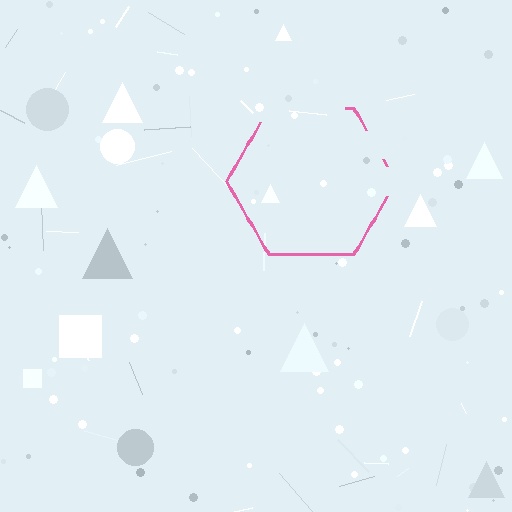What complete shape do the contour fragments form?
The contour fragments form a hexagon.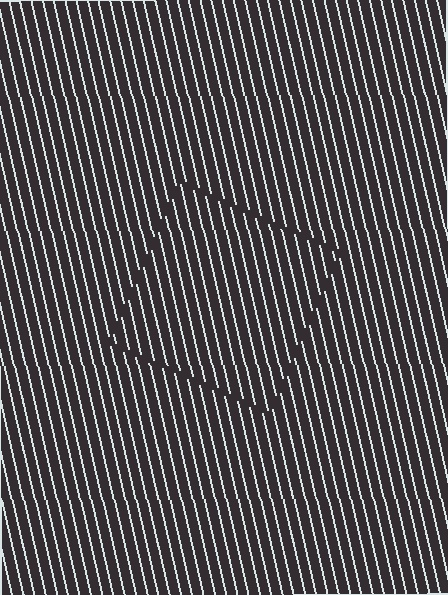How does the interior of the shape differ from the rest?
The interior of the shape contains the same grating, shifted by half a period — the contour is defined by the phase discontinuity where line-ends from the inner and outer gratings abut.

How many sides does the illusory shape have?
4 sides — the line-ends trace a square.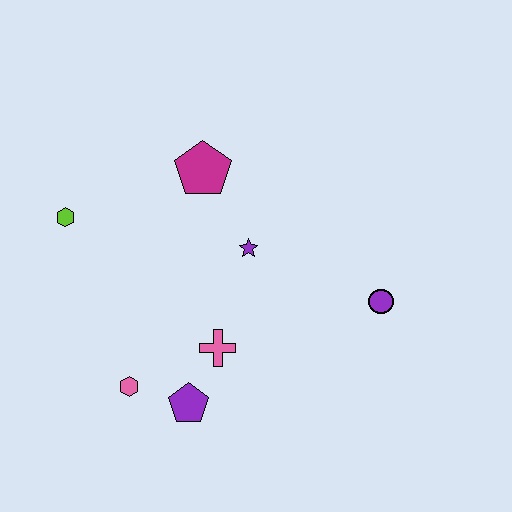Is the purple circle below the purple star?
Yes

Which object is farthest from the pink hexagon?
The purple circle is farthest from the pink hexagon.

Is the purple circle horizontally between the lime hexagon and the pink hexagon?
No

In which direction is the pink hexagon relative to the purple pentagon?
The pink hexagon is to the left of the purple pentagon.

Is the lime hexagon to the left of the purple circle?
Yes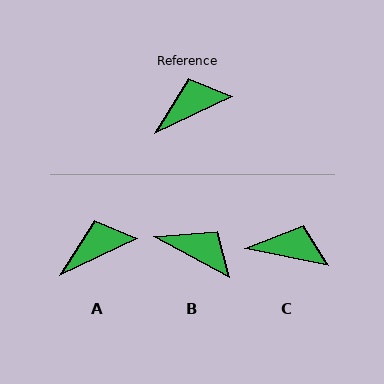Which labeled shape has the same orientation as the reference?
A.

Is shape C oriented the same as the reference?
No, it is off by about 36 degrees.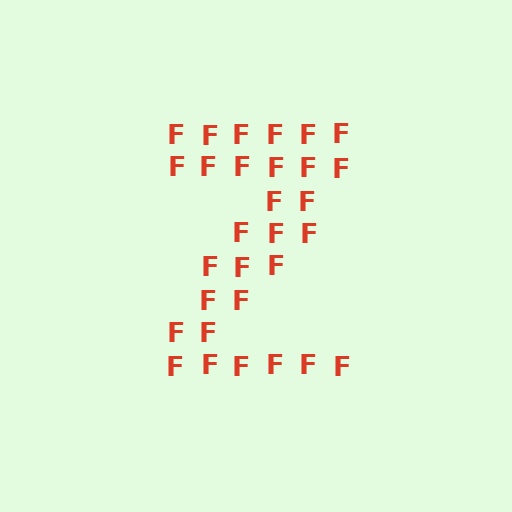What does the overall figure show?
The overall figure shows the letter Z.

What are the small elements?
The small elements are letter F's.